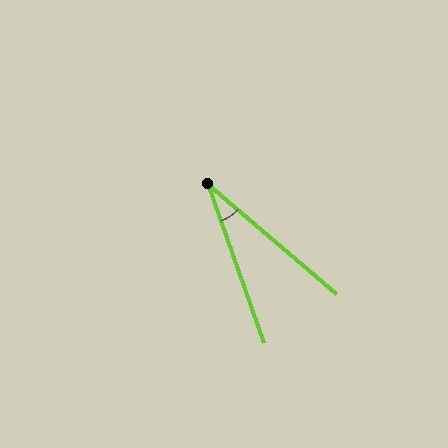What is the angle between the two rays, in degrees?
Approximately 30 degrees.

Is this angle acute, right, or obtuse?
It is acute.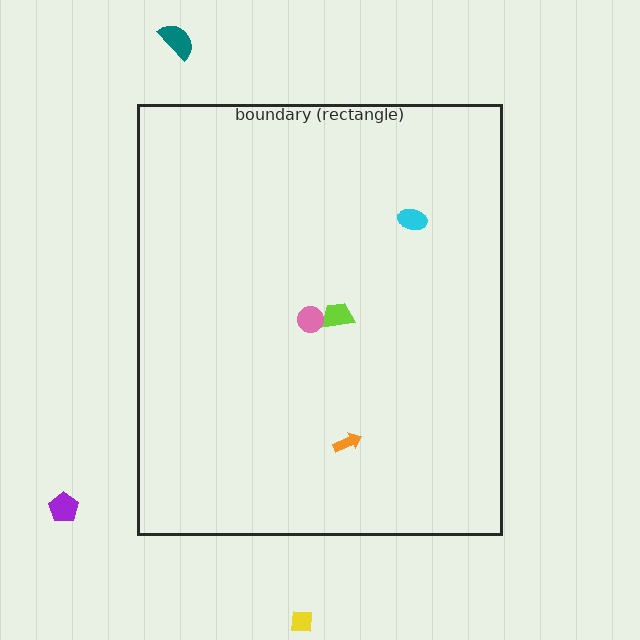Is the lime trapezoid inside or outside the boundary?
Inside.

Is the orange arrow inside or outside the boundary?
Inside.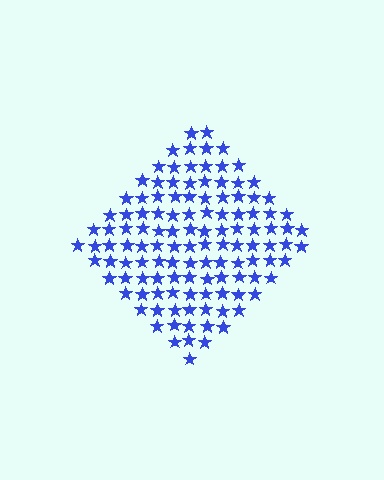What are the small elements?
The small elements are stars.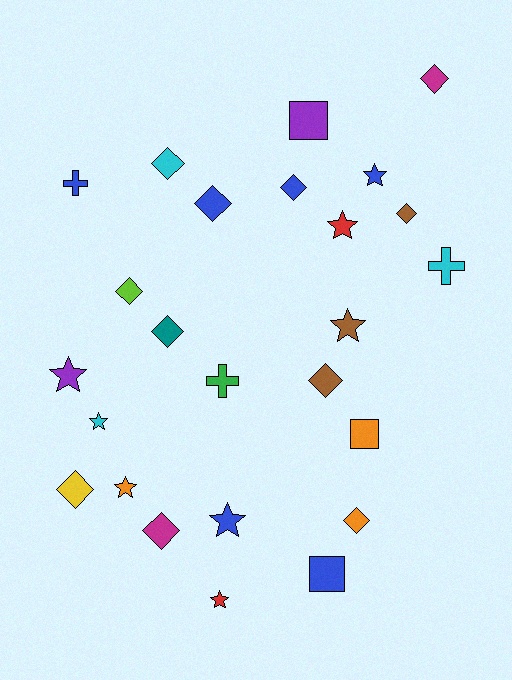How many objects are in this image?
There are 25 objects.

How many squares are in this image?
There are 3 squares.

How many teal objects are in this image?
There is 1 teal object.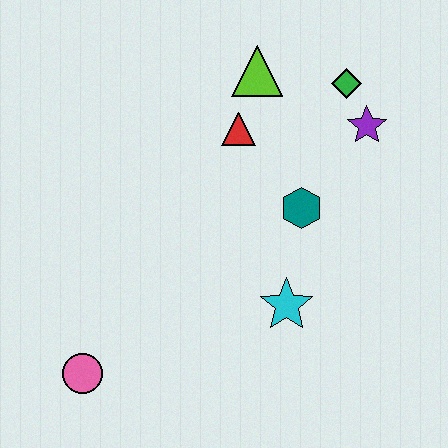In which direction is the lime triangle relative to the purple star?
The lime triangle is to the left of the purple star.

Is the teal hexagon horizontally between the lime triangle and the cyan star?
No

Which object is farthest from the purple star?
The pink circle is farthest from the purple star.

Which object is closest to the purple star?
The green diamond is closest to the purple star.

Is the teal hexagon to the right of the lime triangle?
Yes